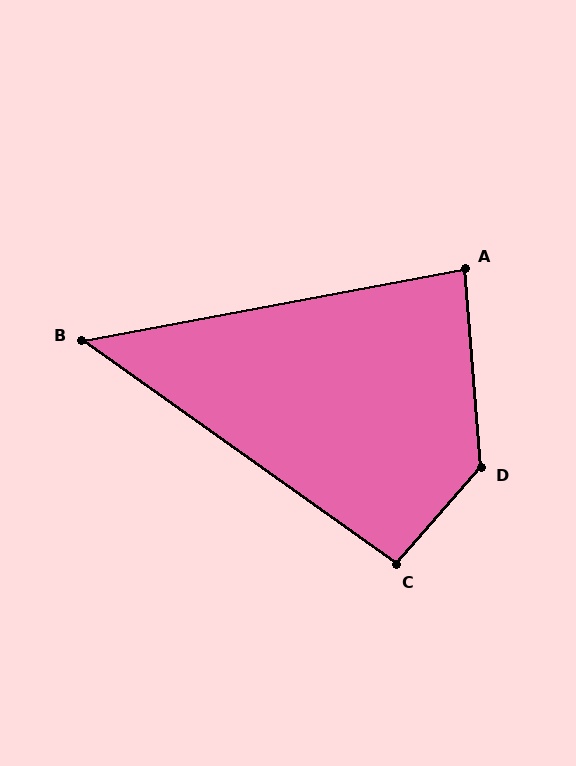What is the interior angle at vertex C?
Approximately 96 degrees (obtuse).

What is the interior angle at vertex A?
Approximately 84 degrees (acute).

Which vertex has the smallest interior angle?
B, at approximately 46 degrees.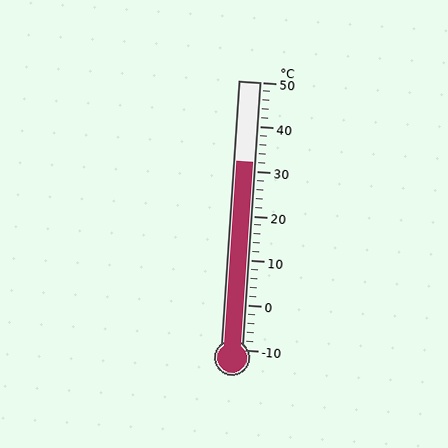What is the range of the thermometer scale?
The thermometer scale ranges from -10°C to 50°C.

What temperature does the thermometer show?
The thermometer shows approximately 32°C.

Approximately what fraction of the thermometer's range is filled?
The thermometer is filled to approximately 70% of its range.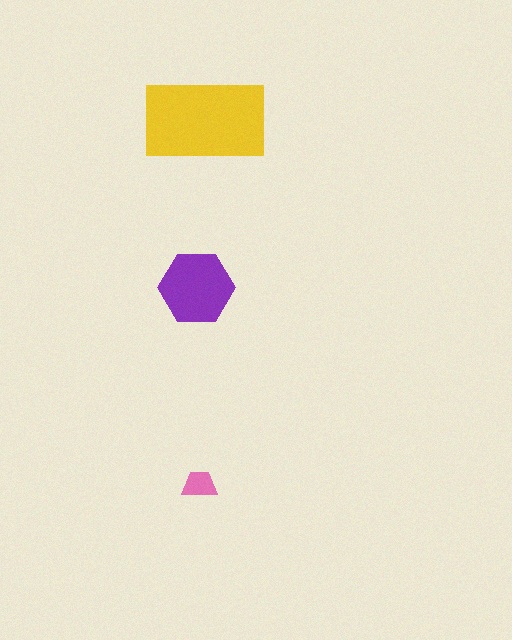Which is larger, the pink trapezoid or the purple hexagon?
The purple hexagon.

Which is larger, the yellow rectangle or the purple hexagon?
The yellow rectangle.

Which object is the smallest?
The pink trapezoid.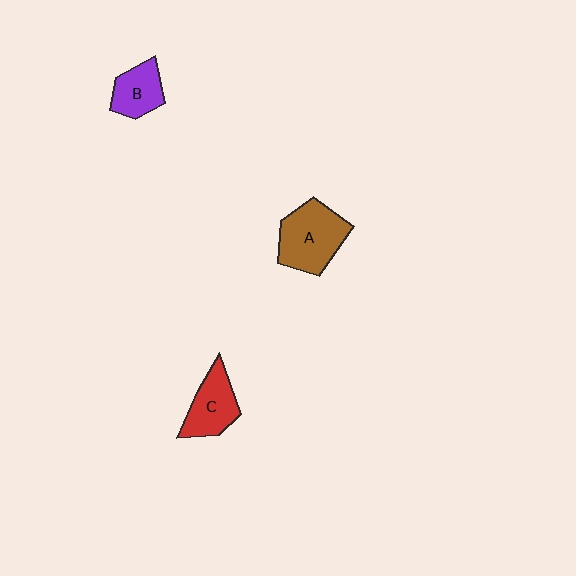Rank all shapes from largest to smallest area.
From largest to smallest: A (brown), C (red), B (purple).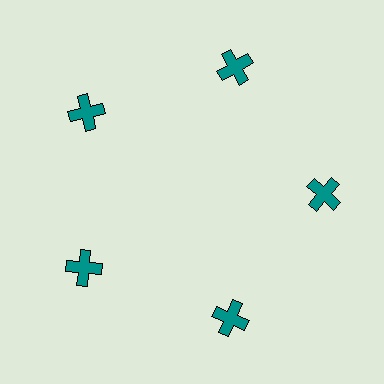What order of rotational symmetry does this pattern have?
This pattern has 5-fold rotational symmetry.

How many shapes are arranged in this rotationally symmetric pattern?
There are 5 shapes, arranged in 5 groups of 1.